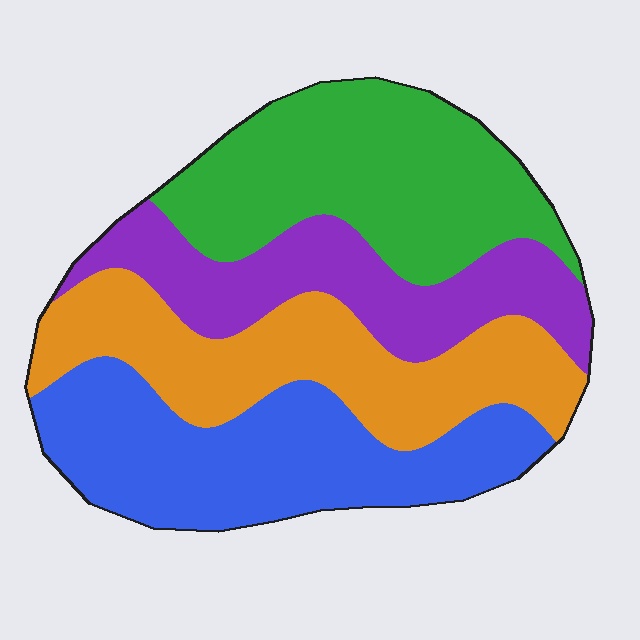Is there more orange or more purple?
Orange.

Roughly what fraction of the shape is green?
Green covers 27% of the shape.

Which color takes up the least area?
Purple, at roughly 20%.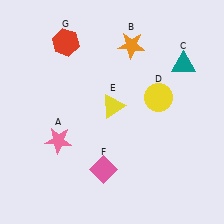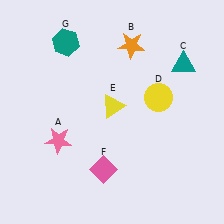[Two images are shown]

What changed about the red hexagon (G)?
In Image 1, G is red. In Image 2, it changed to teal.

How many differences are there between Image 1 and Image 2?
There is 1 difference between the two images.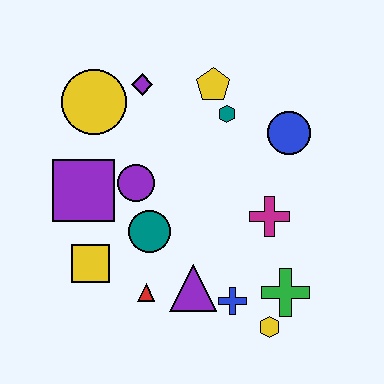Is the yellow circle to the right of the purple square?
Yes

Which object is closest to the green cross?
The yellow hexagon is closest to the green cross.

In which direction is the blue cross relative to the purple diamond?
The blue cross is below the purple diamond.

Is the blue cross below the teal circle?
Yes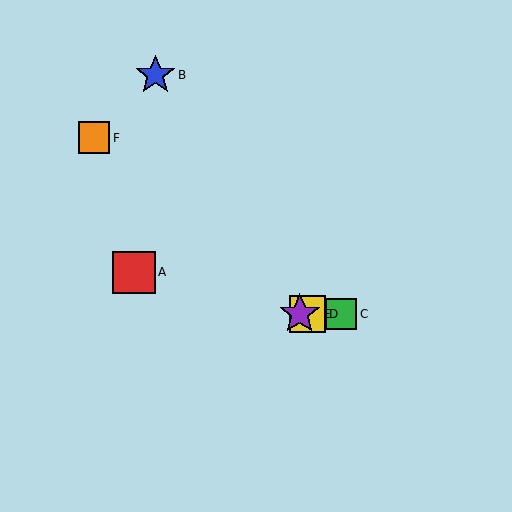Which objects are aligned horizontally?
Objects C, D, E are aligned horizontally.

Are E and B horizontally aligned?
No, E is at y≈314 and B is at y≈75.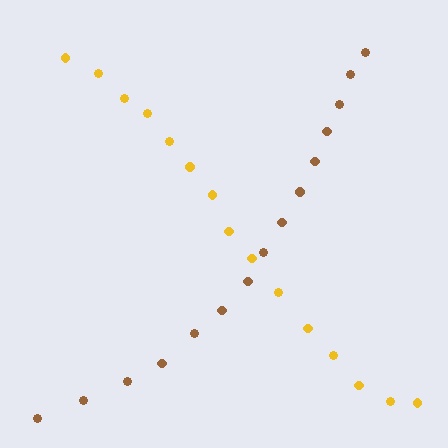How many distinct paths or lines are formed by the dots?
There are 2 distinct paths.